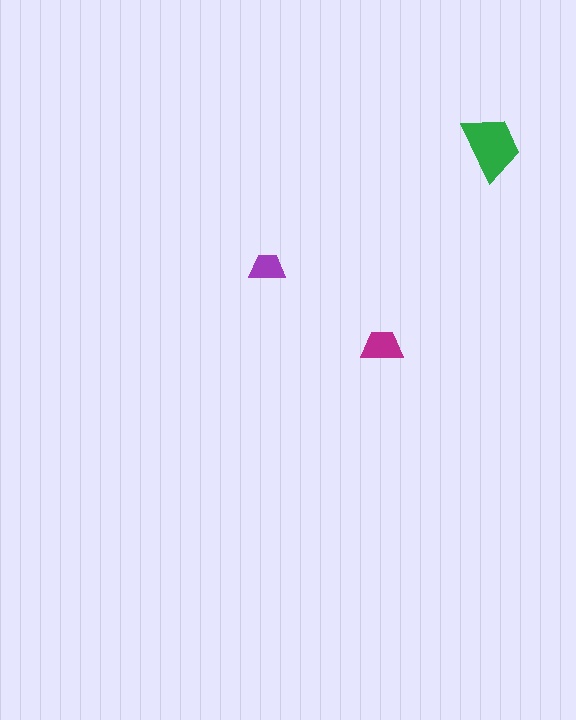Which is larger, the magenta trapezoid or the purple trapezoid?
The magenta one.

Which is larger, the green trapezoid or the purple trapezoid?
The green one.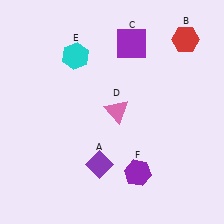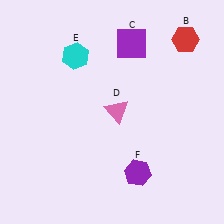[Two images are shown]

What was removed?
The purple diamond (A) was removed in Image 2.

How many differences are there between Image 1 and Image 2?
There is 1 difference between the two images.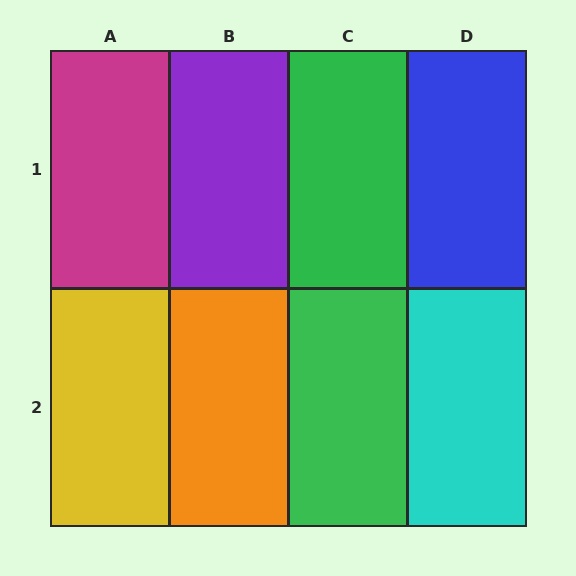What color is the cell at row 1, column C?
Green.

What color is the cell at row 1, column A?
Magenta.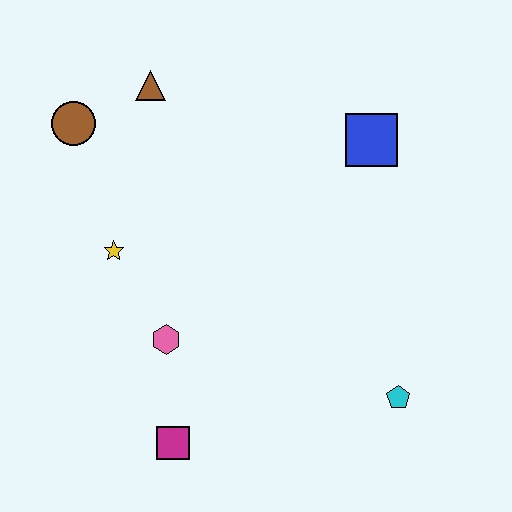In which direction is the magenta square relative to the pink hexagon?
The magenta square is below the pink hexagon.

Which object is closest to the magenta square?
The pink hexagon is closest to the magenta square.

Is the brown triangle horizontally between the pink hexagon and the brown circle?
Yes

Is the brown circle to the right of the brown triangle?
No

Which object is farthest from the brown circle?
The cyan pentagon is farthest from the brown circle.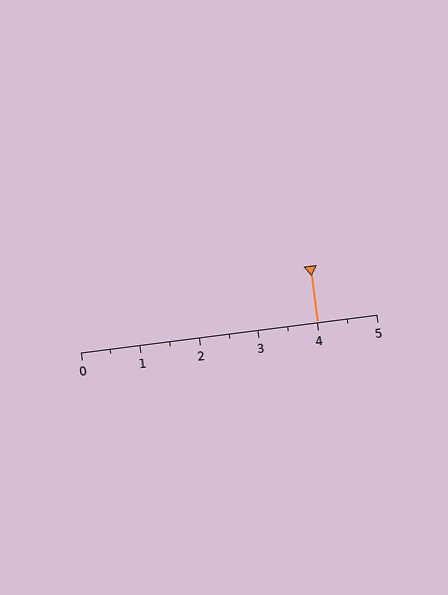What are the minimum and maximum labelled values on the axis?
The axis runs from 0 to 5.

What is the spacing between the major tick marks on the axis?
The major ticks are spaced 1 apart.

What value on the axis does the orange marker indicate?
The marker indicates approximately 4.